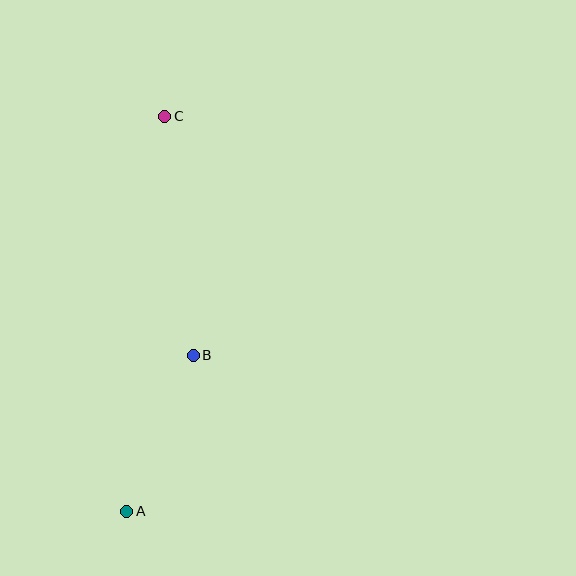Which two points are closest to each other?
Points A and B are closest to each other.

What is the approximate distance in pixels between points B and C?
The distance between B and C is approximately 241 pixels.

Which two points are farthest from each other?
Points A and C are farthest from each other.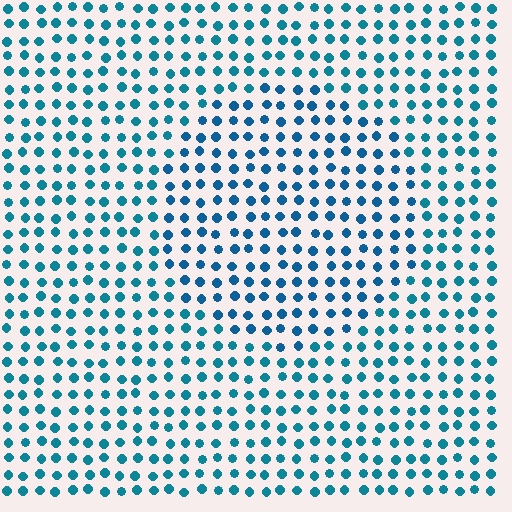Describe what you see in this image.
The image is filled with small teal elements in a uniform arrangement. A circle-shaped region is visible where the elements are tinted to a slightly different hue, forming a subtle color boundary.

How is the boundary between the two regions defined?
The boundary is defined purely by a slight shift in hue (about 16 degrees). Spacing, size, and orientation are identical on both sides.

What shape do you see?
I see a circle.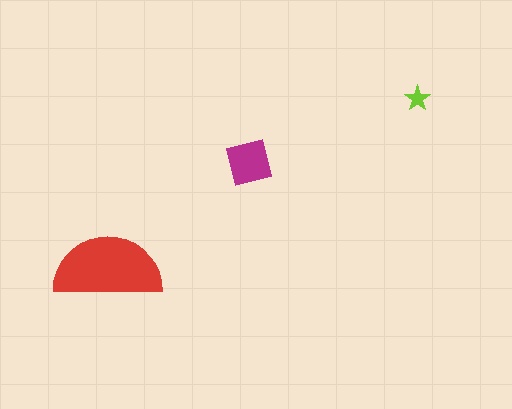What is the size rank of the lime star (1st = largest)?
3rd.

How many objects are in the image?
There are 3 objects in the image.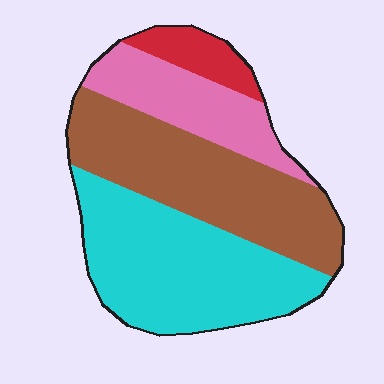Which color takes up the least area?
Red, at roughly 10%.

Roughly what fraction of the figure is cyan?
Cyan takes up between a third and a half of the figure.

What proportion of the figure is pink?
Pink takes up about one sixth (1/6) of the figure.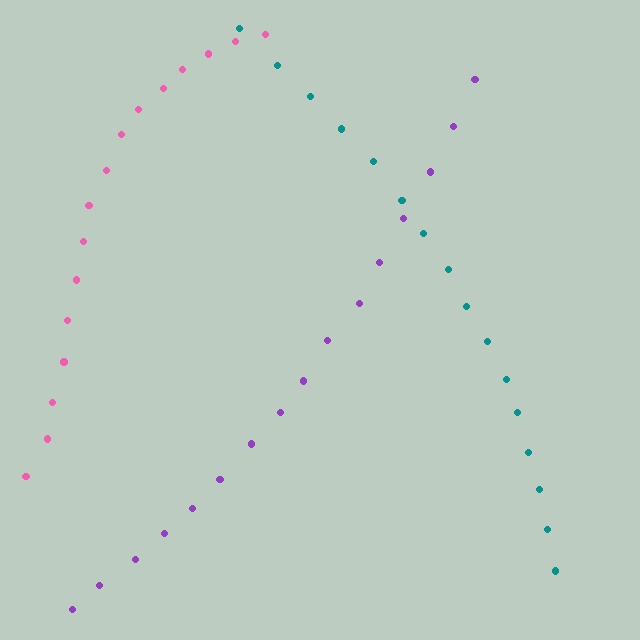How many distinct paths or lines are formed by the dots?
There are 3 distinct paths.